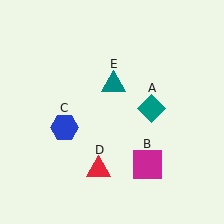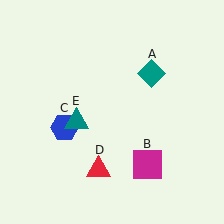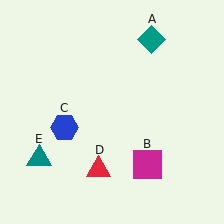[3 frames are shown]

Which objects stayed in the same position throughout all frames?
Magenta square (object B) and blue hexagon (object C) and red triangle (object D) remained stationary.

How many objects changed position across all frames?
2 objects changed position: teal diamond (object A), teal triangle (object E).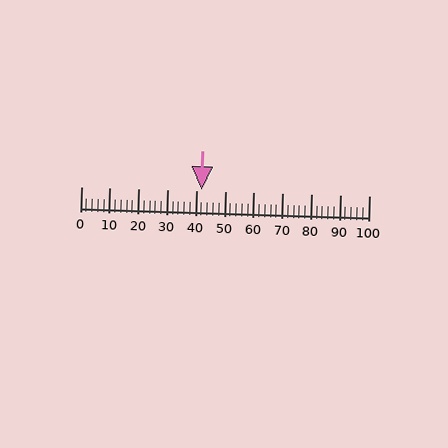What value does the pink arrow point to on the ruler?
The pink arrow points to approximately 42.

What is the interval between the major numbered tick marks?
The major tick marks are spaced 10 units apart.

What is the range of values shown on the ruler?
The ruler shows values from 0 to 100.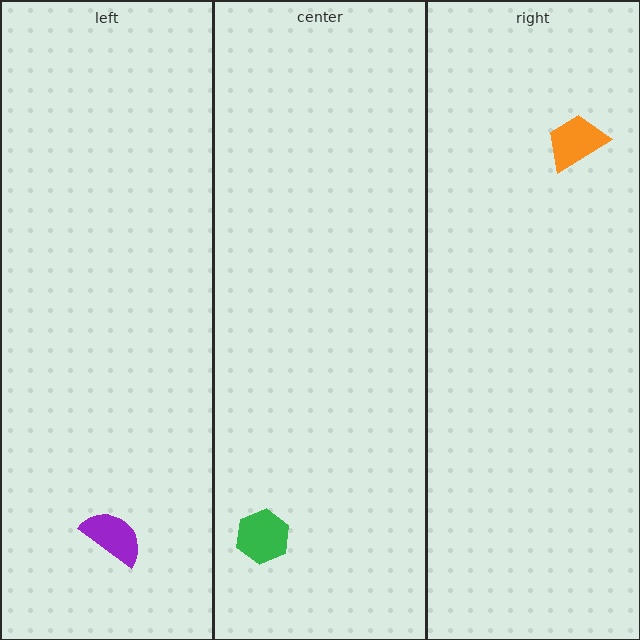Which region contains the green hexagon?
The center region.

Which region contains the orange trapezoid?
The right region.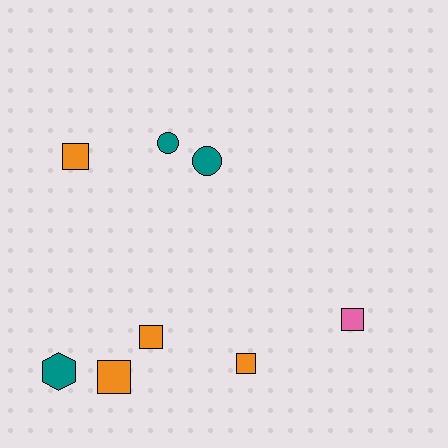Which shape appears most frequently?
Square, with 5 objects.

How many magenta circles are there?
There are no magenta circles.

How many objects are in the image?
There are 8 objects.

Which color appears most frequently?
Orange, with 4 objects.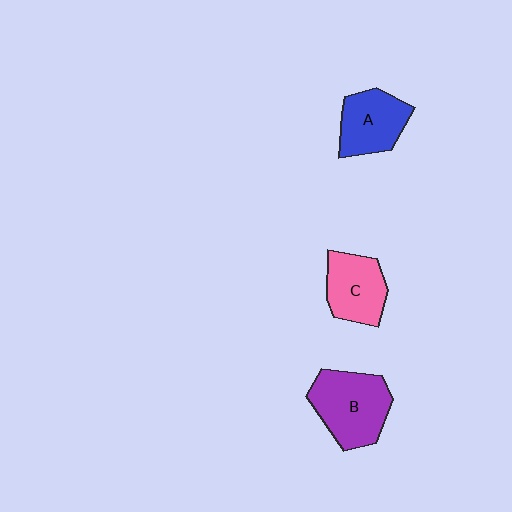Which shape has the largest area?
Shape B (purple).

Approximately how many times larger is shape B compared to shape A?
Approximately 1.3 times.